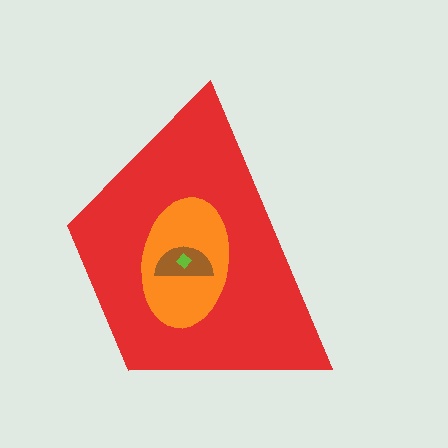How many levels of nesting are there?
4.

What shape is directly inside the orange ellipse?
The brown semicircle.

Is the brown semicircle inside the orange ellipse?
Yes.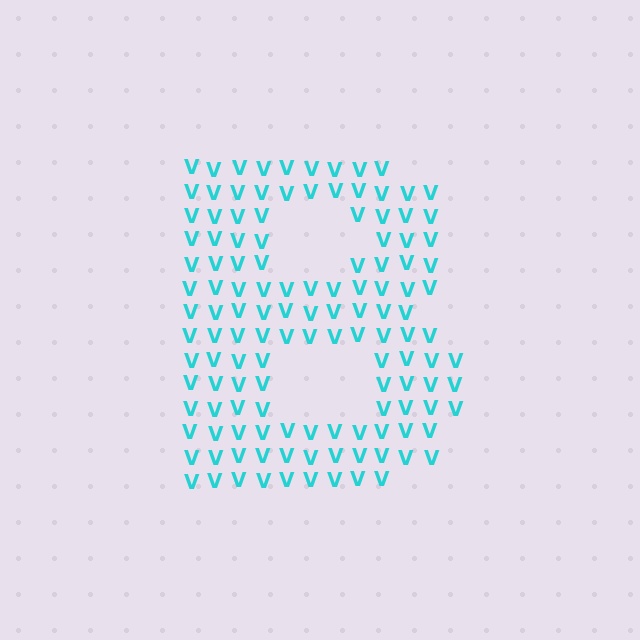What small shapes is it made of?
It is made of small letter V's.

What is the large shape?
The large shape is the letter B.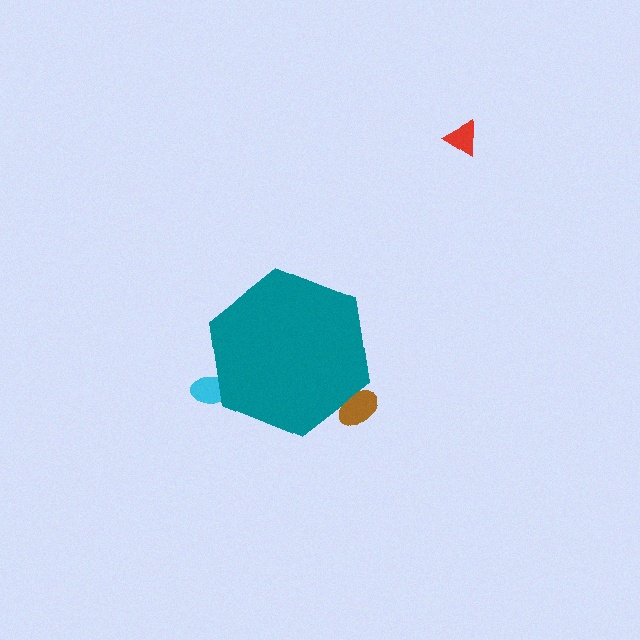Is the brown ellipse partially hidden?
Yes, the brown ellipse is partially hidden behind the teal hexagon.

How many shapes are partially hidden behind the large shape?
2 shapes are partially hidden.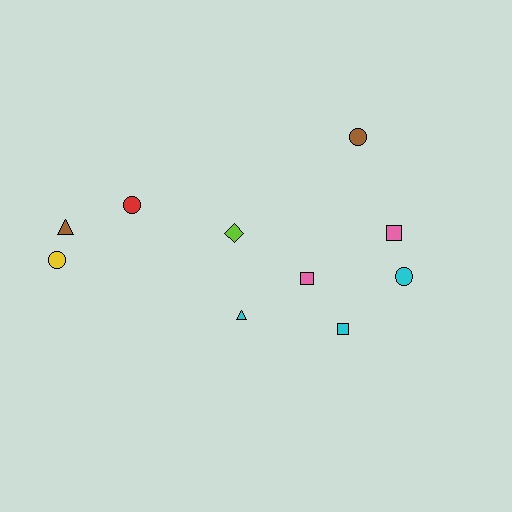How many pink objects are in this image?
There are 2 pink objects.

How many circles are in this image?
There are 4 circles.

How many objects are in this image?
There are 10 objects.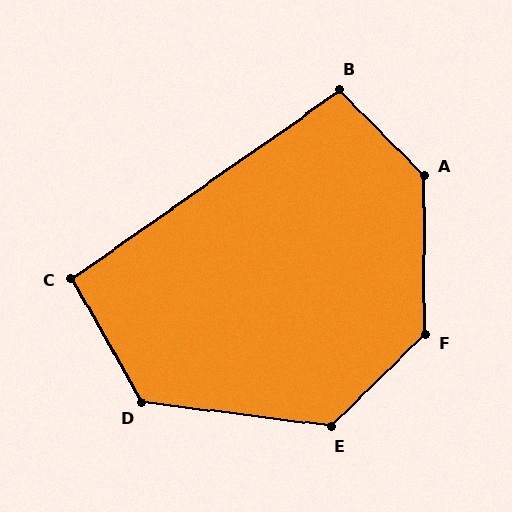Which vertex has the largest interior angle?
A, at approximately 136 degrees.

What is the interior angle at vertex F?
Approximately 134 degrees (obtuse).